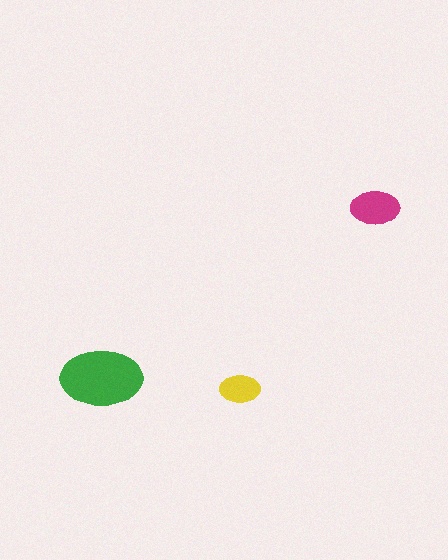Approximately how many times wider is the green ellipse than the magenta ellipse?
About 1.5 times wider.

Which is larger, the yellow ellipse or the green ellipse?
The green one.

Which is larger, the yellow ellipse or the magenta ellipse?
The magenta one.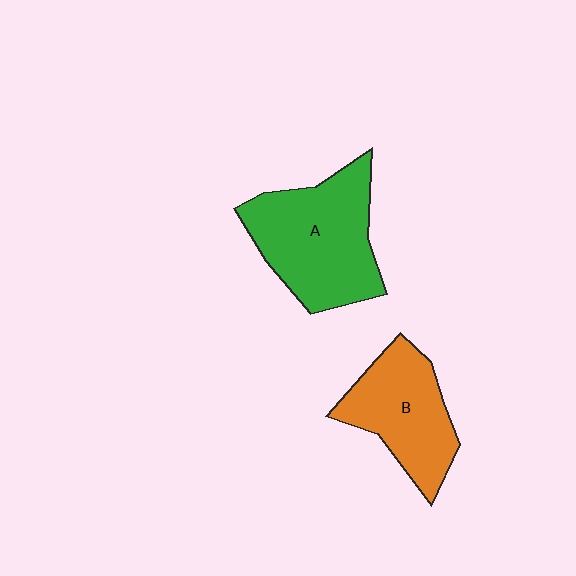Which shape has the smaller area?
Shape B (orange).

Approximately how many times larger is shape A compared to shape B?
Approximately 1.3 times.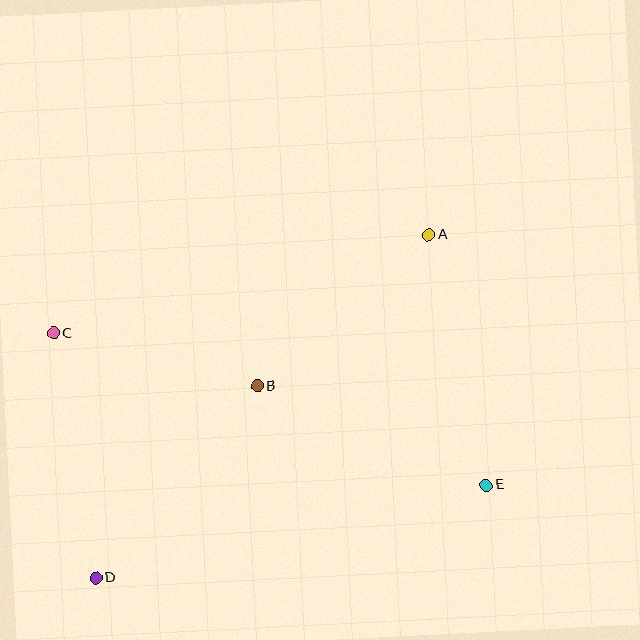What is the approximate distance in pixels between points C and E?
The distance between C and E is approximately 459 pixels.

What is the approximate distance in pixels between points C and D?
The distance between C and D is approximately 248 pixels.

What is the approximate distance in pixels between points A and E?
The distance between A and E is approximately 257 pixels.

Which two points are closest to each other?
Points B and C are closest to each other.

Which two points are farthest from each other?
Points A and D are farthest from each other.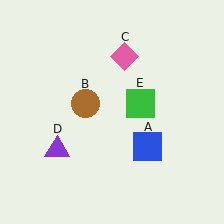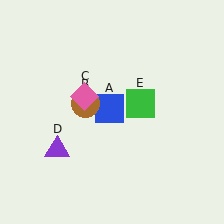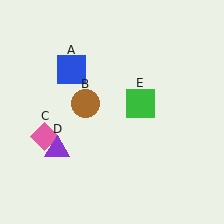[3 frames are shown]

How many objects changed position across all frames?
2 objects changed position: blue square (object A), pink diamond (object C).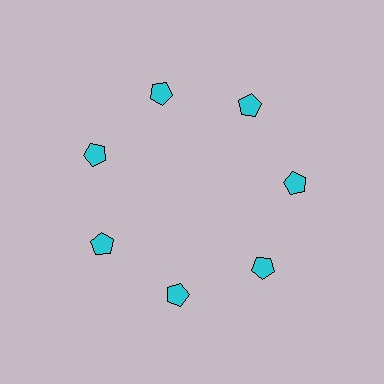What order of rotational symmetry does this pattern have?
This pattern has 7-fold rotational symmetry.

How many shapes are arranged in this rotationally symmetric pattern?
There are 7 shapes, arranged in 7 groups of 1.